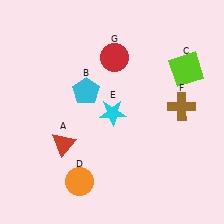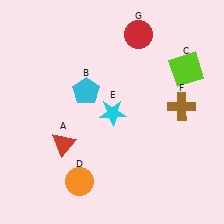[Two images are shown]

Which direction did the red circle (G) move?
The red circle (G) moved right.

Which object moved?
The red circle (G) moved right.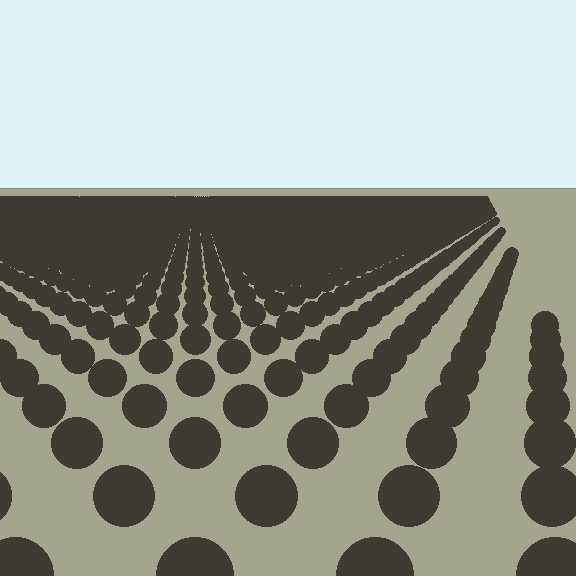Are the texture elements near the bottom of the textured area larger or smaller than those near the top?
Larger. Near the bottom, elements are closer to the viewer and appear at a bigger on-screen size.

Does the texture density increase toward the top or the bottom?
Density increases toward the top.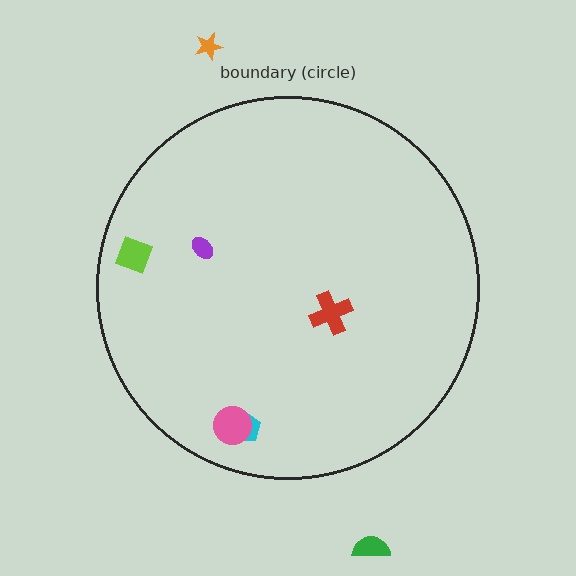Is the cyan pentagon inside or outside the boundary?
Inside.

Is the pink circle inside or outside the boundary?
Inside.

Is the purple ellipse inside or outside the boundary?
Inside.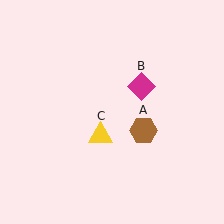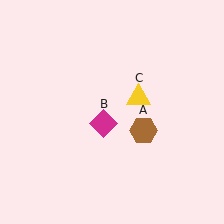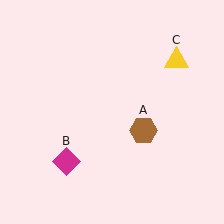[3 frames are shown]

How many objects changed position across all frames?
2 objects changed position: magenta diamond (object B), yellow triangle (object C).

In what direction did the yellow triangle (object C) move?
The yellow triangle (object C) moved up and to the right.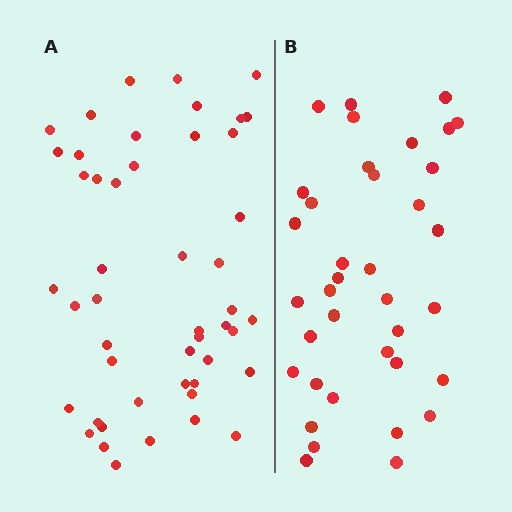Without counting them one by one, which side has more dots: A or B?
Region A (the left region) has more dots.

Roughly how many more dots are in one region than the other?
Region A has roughly 12 or so more dots than region B.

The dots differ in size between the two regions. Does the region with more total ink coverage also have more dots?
No. Region B has more total ink coverage because its dots are larger, but region A actually contains more individual dots. Total area can be misleading — the number of items is what matters here.